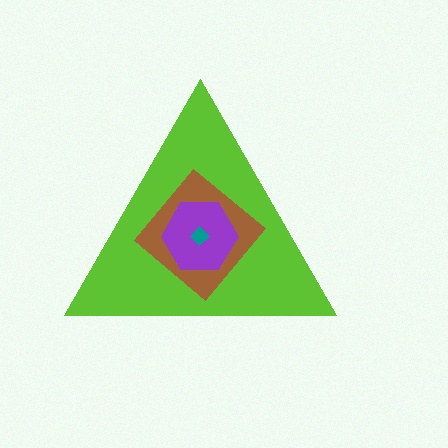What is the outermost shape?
The lime triangle.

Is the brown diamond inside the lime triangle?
Yes.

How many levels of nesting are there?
4.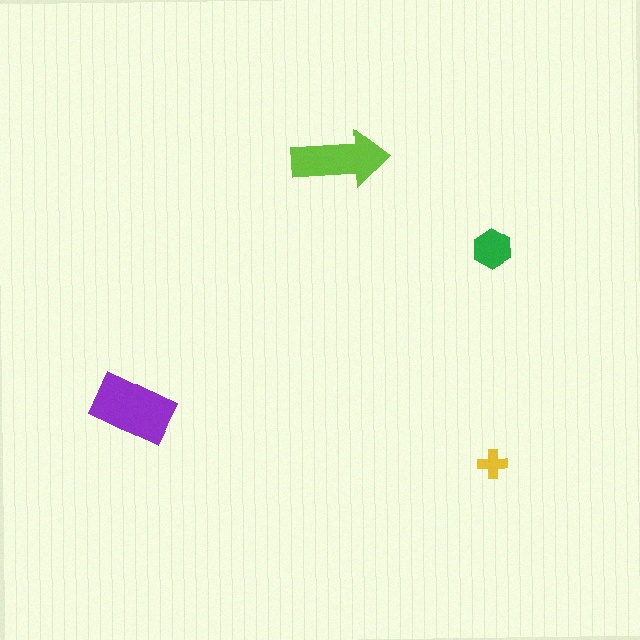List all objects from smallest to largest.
The yellow cross, the green hexagon, the lime arrow, the purple rectangle.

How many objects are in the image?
There are 4 objects in the image.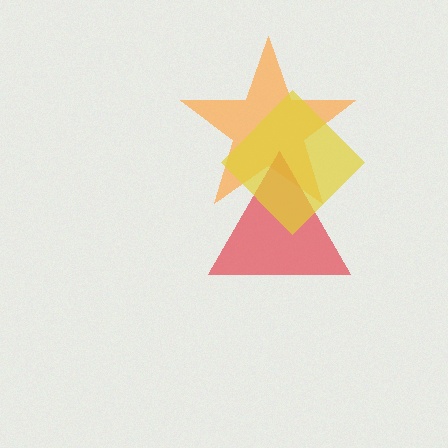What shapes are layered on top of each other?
The layered shapes are: an orange star, a red triangle, a yellow diamond.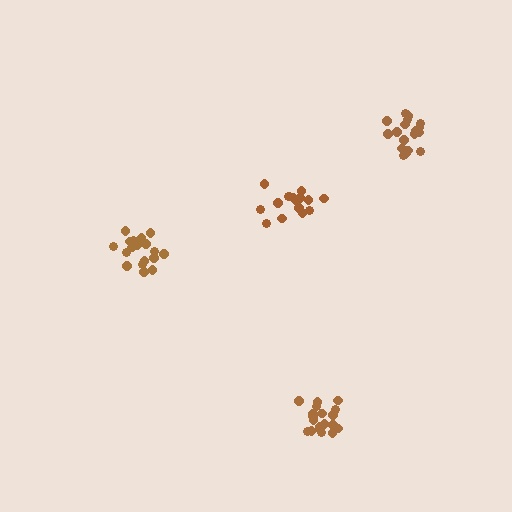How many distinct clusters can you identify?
There are 4 distinct clusters.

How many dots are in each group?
Group 1: 16 dots, Group 2: 18 dots, Group 3: 19 dots, Group 4: 18 dots (71 total).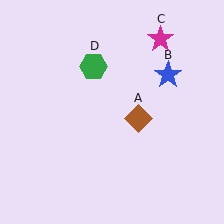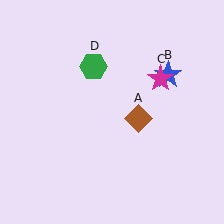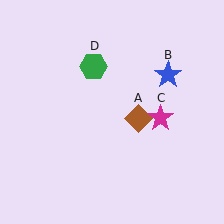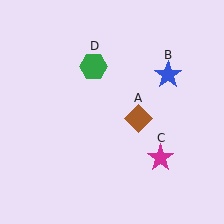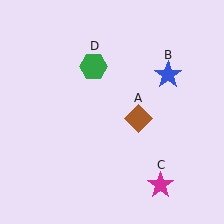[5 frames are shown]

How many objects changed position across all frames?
1 object changed position: magenta star (object C).